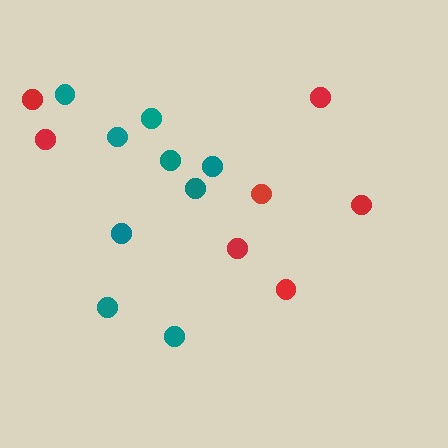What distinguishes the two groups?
There are 2 groups: one group of red circles (7) and one group of teal circles (9).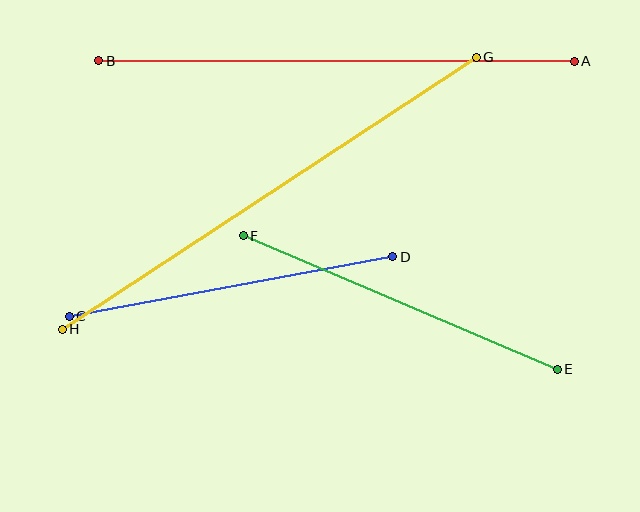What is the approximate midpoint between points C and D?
The midpoint is at approximately (231, 287) pixels.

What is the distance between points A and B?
The distance is approximately 475 pixels.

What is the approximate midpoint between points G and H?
The midpoint is at approximately (269, 193) pixels.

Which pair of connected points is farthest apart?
Points G and H are farthest apart.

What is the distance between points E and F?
The distance is approximately 341 pixels.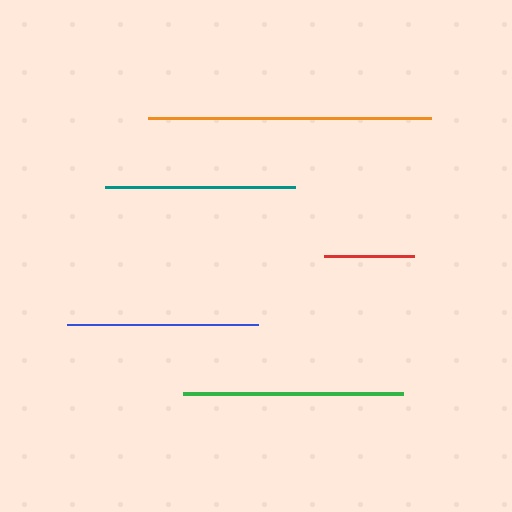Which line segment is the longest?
The orange line is the longest at approximately 283 pixels.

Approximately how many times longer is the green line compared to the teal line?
The green line is approximately 1.2 times the length of the teal line.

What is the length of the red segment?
The red segment is approximately 90 pixels long.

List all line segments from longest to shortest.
From longest to shortest: orange, green, blue, teal, red.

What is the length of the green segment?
The green segment is approximately 220 pixels long.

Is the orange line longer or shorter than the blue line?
The orange line is longer than the blue line.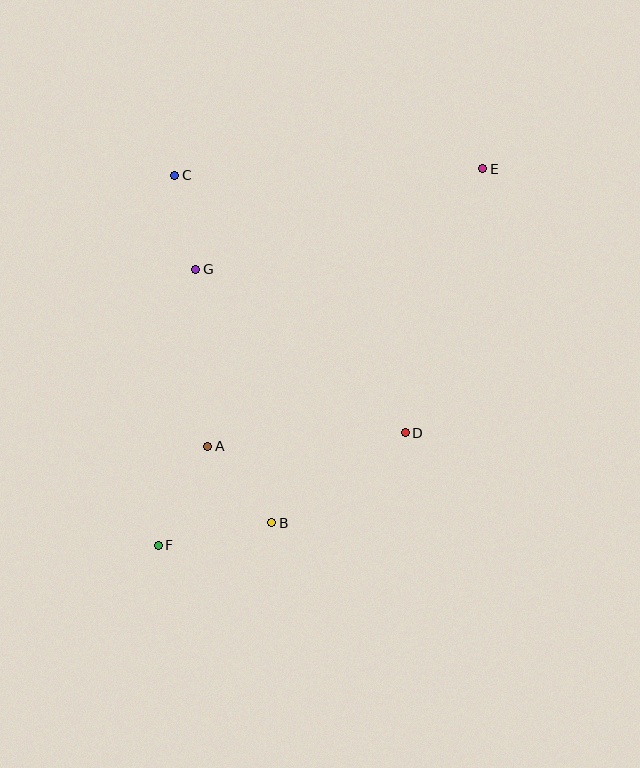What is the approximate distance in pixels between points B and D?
The distance between B and D is approximately 161 pixels.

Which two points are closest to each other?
Points C and G are closest to each other.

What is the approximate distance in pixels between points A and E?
The distance between A and E is approximately 391 pixels.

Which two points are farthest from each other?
Points E and F are farthest from each other.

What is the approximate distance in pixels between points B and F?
The distance between B and F is approximately 116 pixels.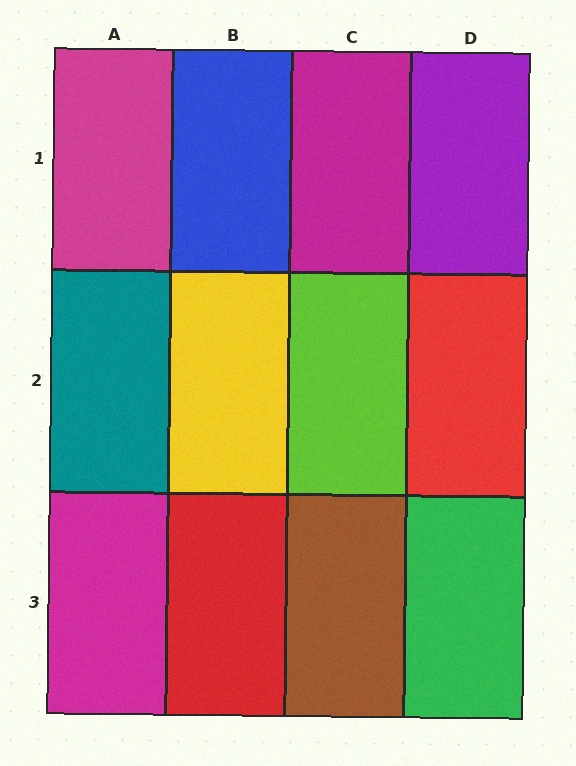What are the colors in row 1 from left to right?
Magenta, blue, magenta, purple.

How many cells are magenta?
3 cells are magenta.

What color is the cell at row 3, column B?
Red.